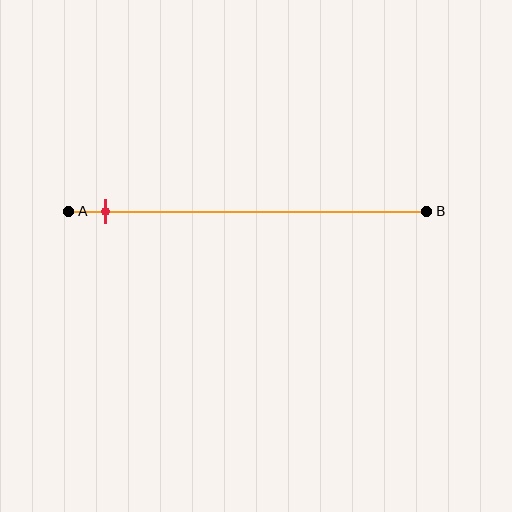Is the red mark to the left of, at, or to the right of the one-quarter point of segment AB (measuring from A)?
The red mark is to the left of the one-quarter point of segment AB.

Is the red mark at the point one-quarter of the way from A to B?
No, the mark is at about 10% from A, not at the 25% one-quarter point.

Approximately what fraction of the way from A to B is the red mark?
The red mark is approximately 10% of the way from A to B.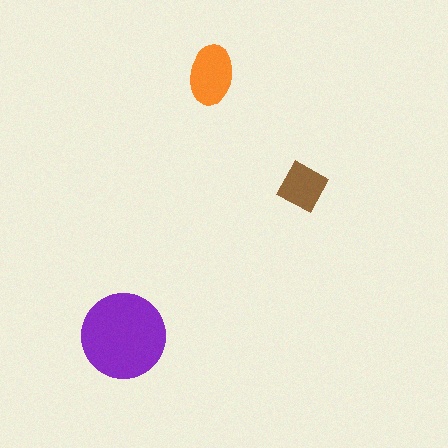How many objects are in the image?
There are 3 objects in the image.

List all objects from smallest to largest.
The brown diamond, the orange ellipse, the purple circle.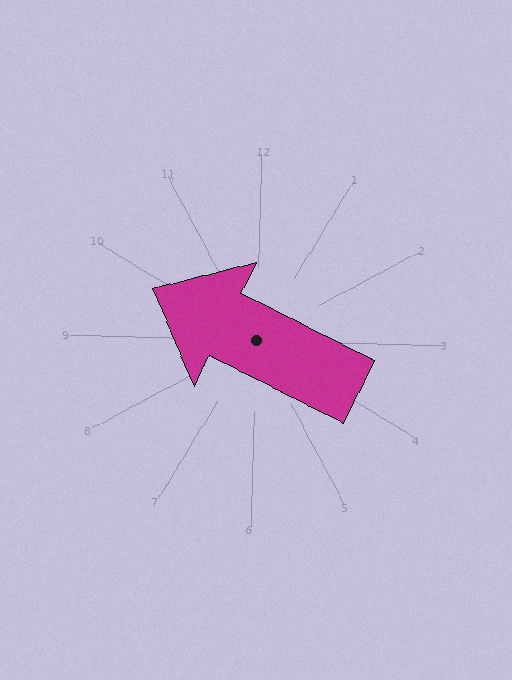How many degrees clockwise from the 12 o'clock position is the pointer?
Approximately 295 degrees.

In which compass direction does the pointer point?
Northwest.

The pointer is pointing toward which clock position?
Roughly 10 o'clock.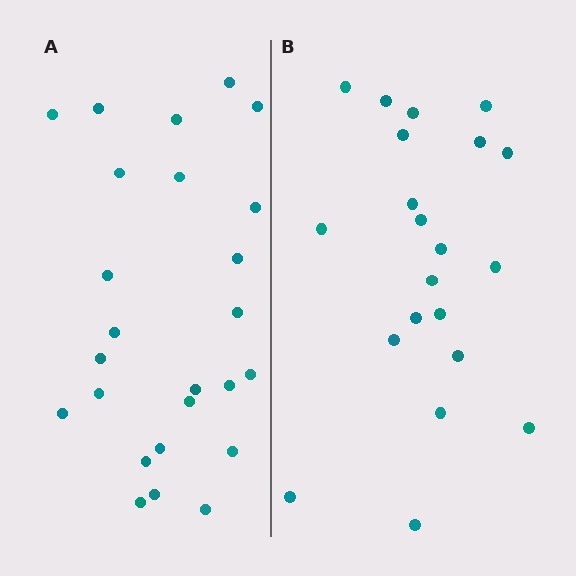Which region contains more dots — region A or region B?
Region A (the left region) has more dots.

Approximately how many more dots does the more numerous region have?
Region A has about 4 more dots than region B.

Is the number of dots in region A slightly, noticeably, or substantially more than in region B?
Region A has only slightly more — the two regions are fairly close. The ratio is roughly 1.2 to 1.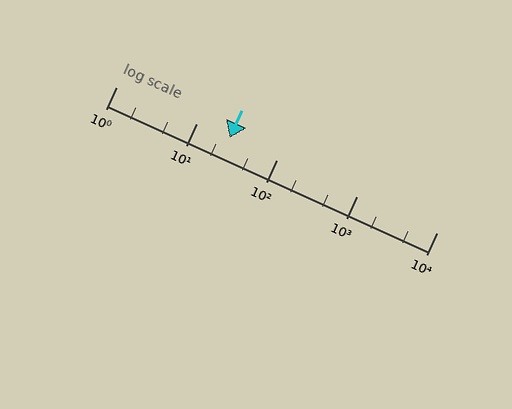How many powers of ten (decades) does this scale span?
The scale spans 4 decades, from 1 to 10000.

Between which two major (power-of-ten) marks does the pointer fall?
The pointer is between 10 and 100.